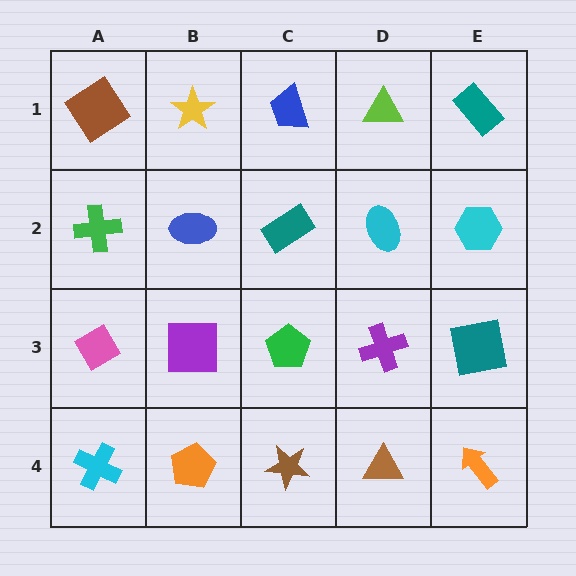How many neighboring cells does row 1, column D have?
3.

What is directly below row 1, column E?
A cyan hexagon.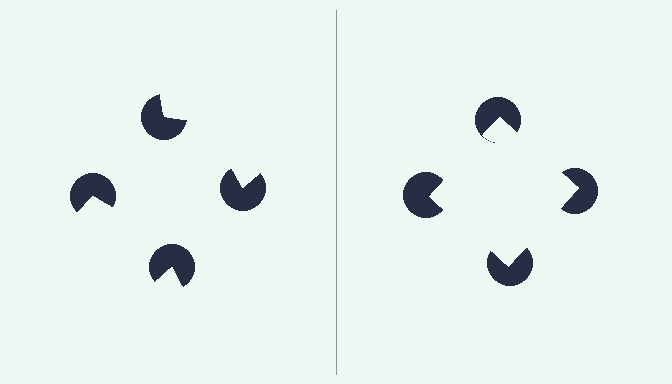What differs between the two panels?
The pac-man discs are positioned identically on both sides; only the wedge orientations differ. On the right they align to a square; on the left they are misaligned.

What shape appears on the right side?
An illusory square.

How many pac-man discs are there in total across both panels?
8 — 4 on each side.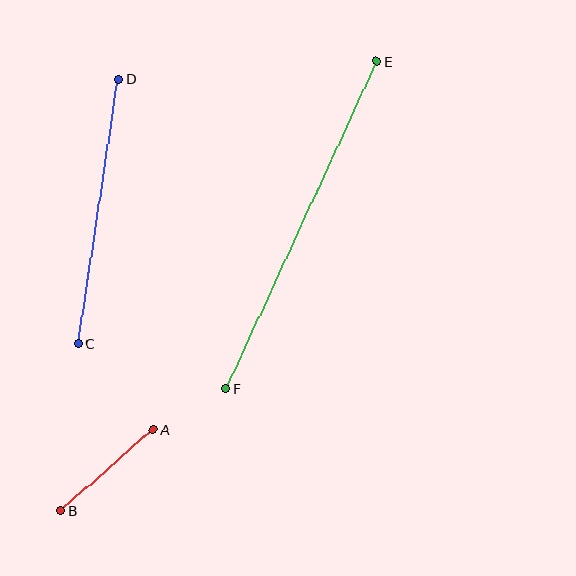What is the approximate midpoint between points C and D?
The midpoint is at approximately (98, 211) pixels.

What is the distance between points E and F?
The distance is approximately 361 pixels.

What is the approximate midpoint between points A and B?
The midpoint is at approximately (107, 470) pixels.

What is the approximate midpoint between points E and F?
The midpoint is at approximately (301, 225) pixels.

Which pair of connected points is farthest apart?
Points E and F are farthest apart.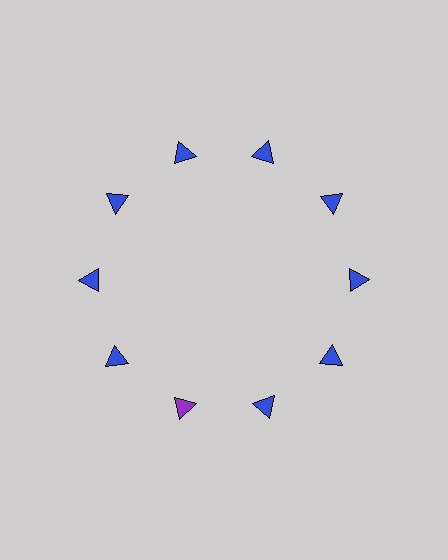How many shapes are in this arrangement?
There are 10 shapes arranged in a ring pattern.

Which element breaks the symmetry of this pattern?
The purple triangle at roughly the 7 o'clock position breaks the symmetry. All other shapes are blue triangles.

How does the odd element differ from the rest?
It has a different color: purple instead of blue.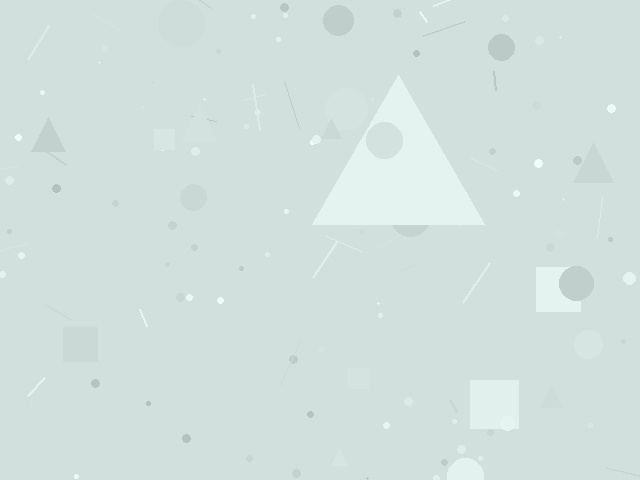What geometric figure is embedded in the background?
A triangle is embedded in the background.